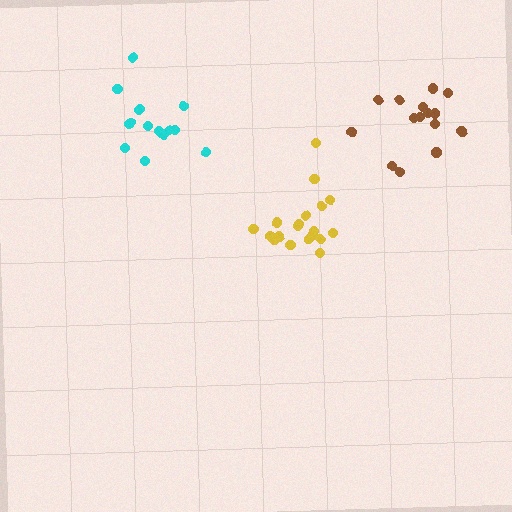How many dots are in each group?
Group 1: 15 dots, Group 2: 19 dots, Group 3: 15 dots (49 total).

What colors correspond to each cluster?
The clusters are colored: brown, yellow, cyan.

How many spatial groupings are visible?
There are 3 spatial groupings.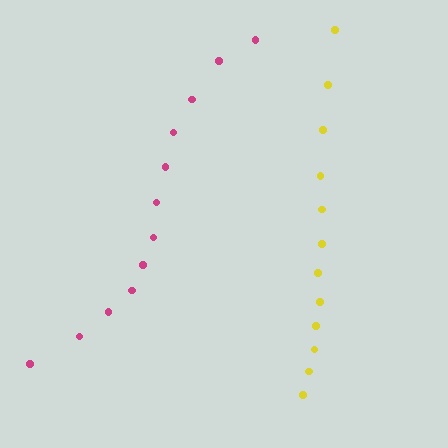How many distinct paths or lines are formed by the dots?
There are 2 distinct paths.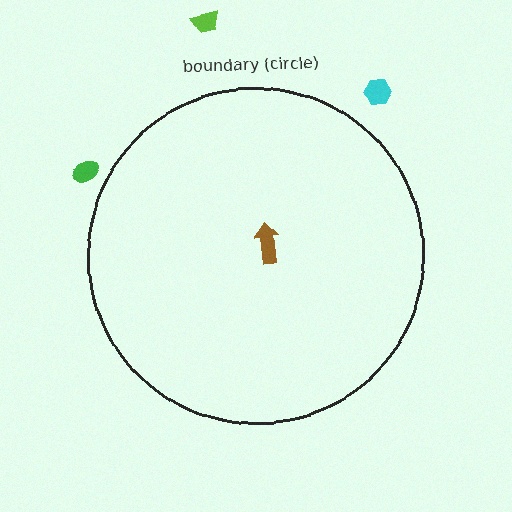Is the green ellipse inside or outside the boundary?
Outside.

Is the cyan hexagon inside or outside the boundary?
Outside.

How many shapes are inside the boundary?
1 inside, 3 outside.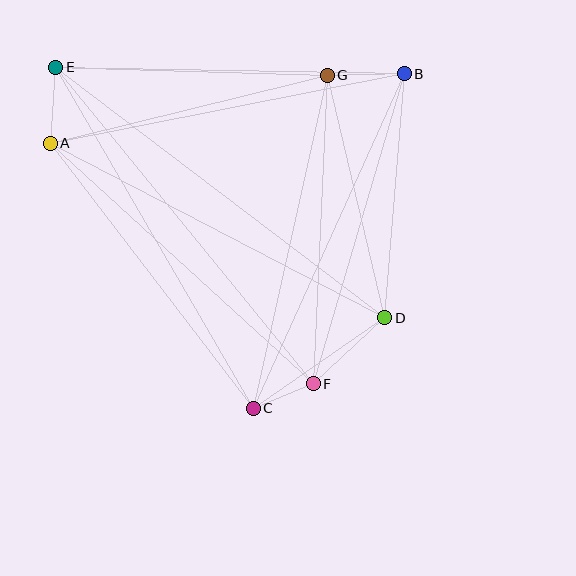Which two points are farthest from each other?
Points D and E are farthest from each other.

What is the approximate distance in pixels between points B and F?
The distance between B and F is approximately 323 pixels.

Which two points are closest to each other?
Points C and F are closest to each other.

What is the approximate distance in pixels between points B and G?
The distance between B and G is approximately 77 pixels.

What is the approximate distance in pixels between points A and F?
The distance between A and F is approximately 356 pixels.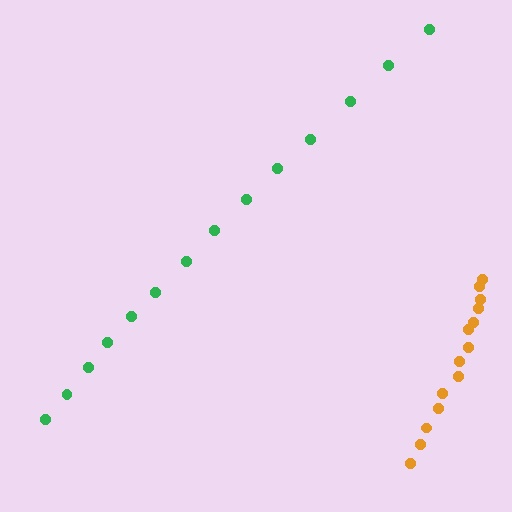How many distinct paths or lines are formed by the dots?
There are 2 distinct paths.